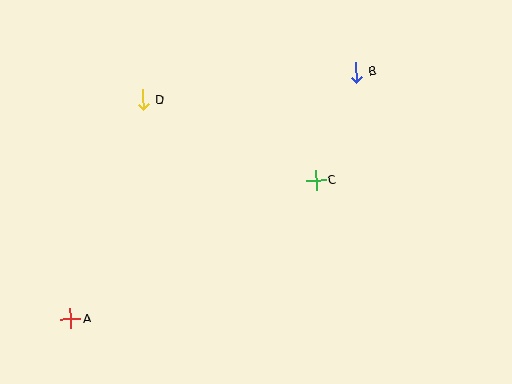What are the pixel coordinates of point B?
Point B is at (356, 73).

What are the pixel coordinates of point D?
Point D is at (143, 100).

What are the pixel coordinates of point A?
Point A is at (71, 319).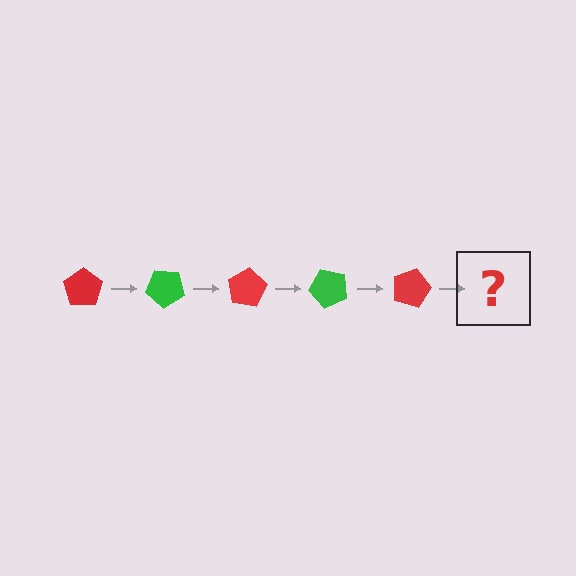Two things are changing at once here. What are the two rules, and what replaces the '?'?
The two rules are that it rotates 40 degrees each step and the color cycles through red and green. The '?' should be a green pentagon, rotated 200 degrees from the start.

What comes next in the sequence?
The next element should be a green pentagon, rotated 200 degrees from the start.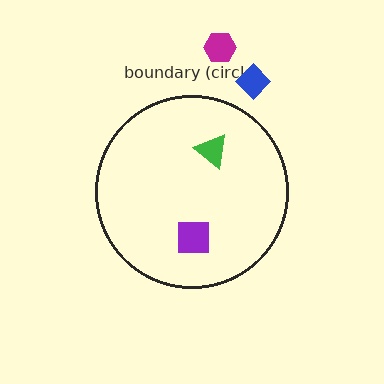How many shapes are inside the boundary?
2 inside, 2 outside.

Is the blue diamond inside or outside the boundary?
Outside.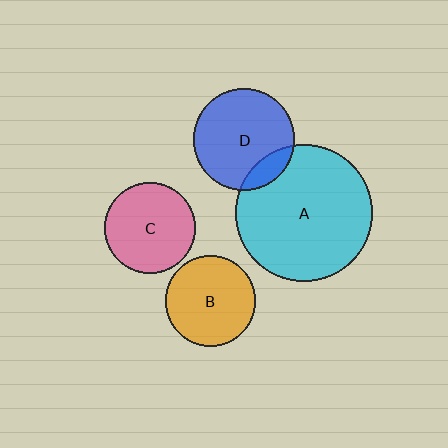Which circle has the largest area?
Circle A (cyan).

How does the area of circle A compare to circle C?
Approximately 2.3 times.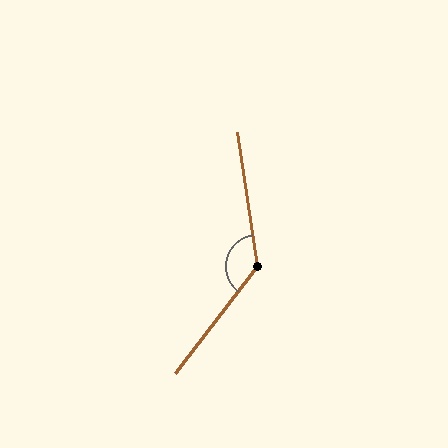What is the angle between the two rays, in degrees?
Approximately 135 degrees.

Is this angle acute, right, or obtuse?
It is obtuse.